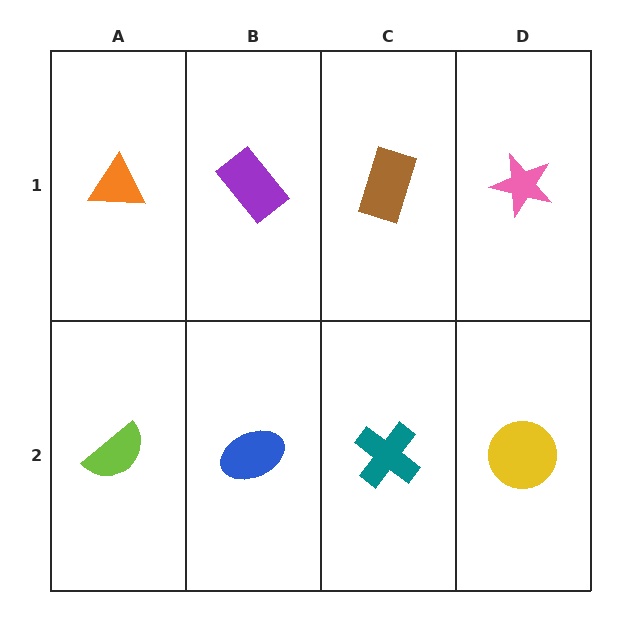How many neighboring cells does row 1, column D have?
2.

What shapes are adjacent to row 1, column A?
A lime semicircle (row 2, column A), a purple rectangle (row 1, column B).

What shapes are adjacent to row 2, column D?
A pink star (row 1, column D), a teal cross (row 2, column C).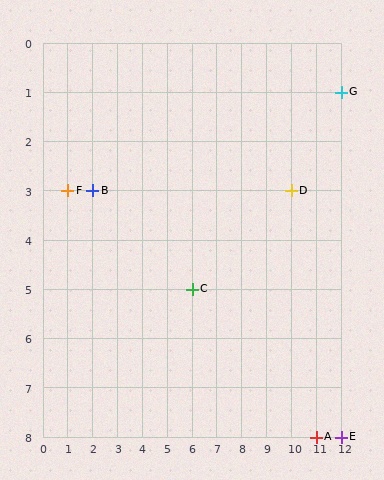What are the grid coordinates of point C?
Point C is at grid coordinates (6, 5).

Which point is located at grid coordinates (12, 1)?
Point G is at (12, 1).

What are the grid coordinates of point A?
Point A is at grid coordinates (11, 8).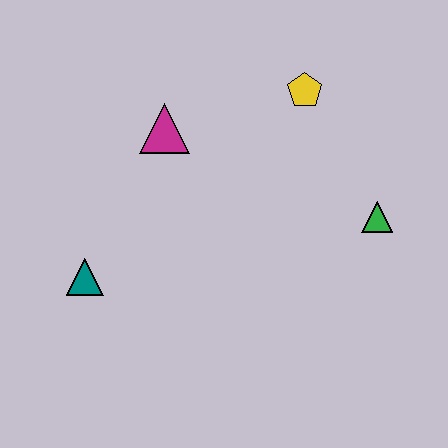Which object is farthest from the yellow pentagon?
The teal triangle is farthest from the yellow pentagon.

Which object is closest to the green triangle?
The yellow pentagon is closest to the green triangle.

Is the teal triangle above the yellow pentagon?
No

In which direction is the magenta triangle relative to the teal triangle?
The magenta triangle is above the teal triangle.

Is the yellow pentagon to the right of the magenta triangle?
Yes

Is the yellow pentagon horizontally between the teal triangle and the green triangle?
Yes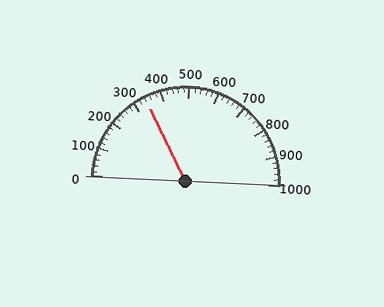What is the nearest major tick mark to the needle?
The nearest major tick mark is 300.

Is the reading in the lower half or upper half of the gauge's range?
The reading is in the lower half of the range (0 to 1000).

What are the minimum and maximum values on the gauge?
The gauge ranges from 0 to 1000.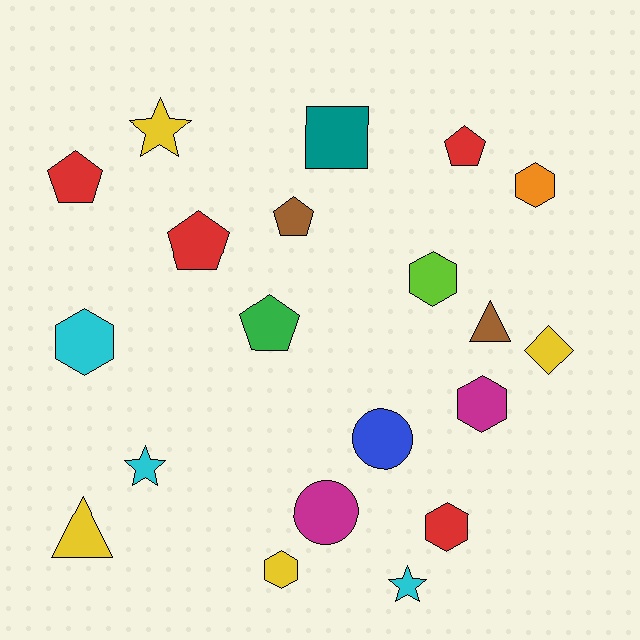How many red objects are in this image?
There are 4 red objects.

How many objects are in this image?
There are 20 objects.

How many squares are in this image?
There is 1 square.